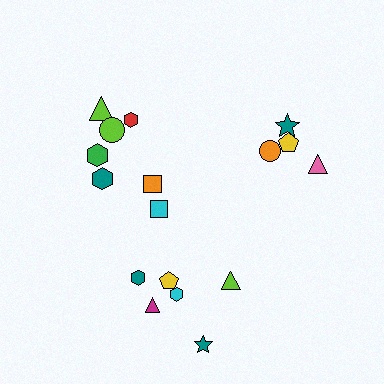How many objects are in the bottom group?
There are 7 objects.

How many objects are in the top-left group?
There are 6 objects.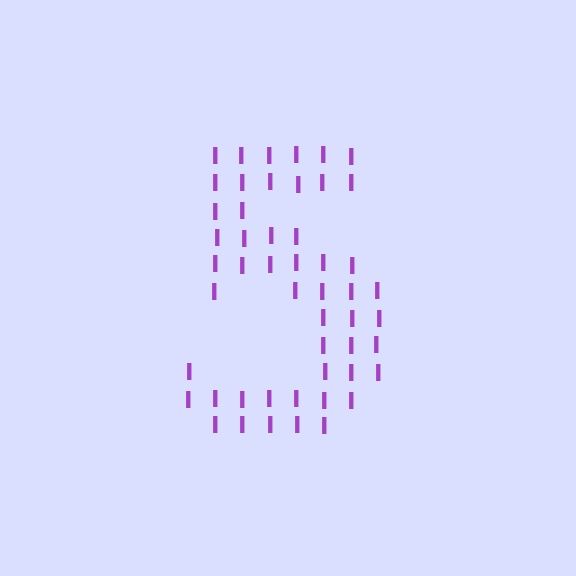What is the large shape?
The large shape is the digit 5.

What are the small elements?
The small elements are letter I's.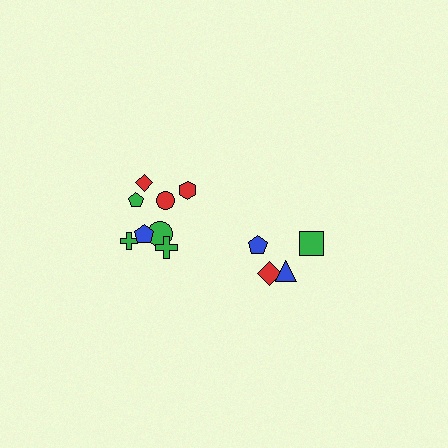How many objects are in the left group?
There are 8 objects.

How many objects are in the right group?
There are 4 objects.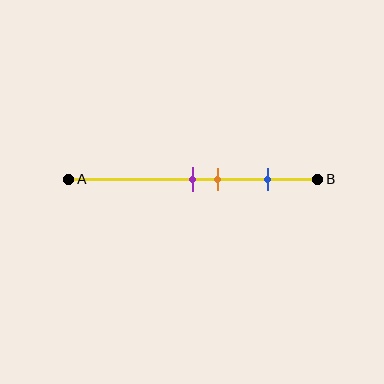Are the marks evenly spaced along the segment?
No, the marks are not evenly spaced.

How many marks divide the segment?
There are 3 marks dividing the segment.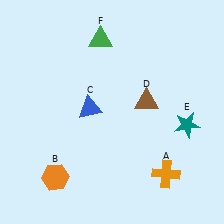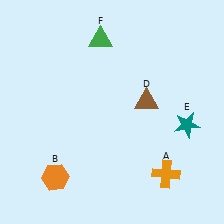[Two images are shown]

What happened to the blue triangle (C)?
The blue triangle (C) was removed in Image 2. It was in the top-left area of Image 1.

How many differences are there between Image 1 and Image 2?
There is 1 difference between the two images.